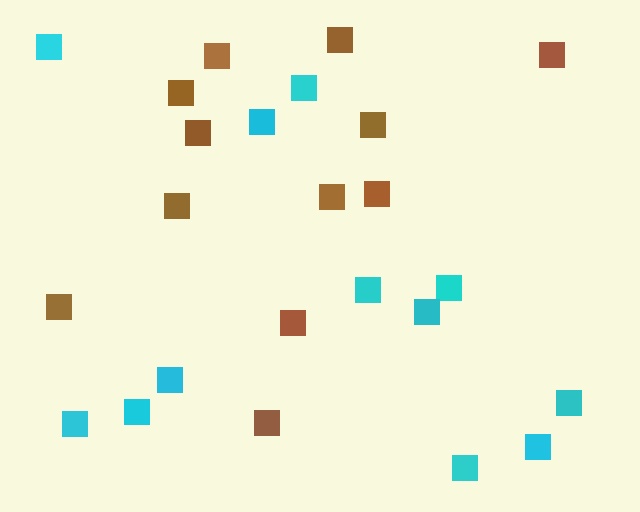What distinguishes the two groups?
There are 2 groups: one group of cyan squares (12) and one group of brown squares (12).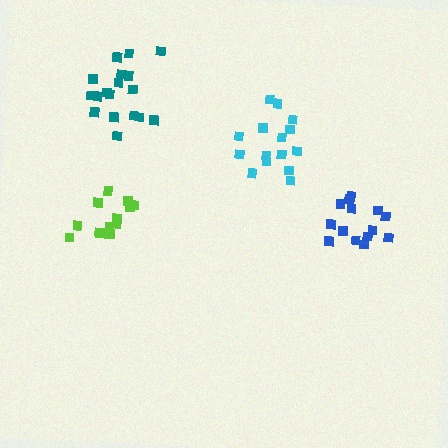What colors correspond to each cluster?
The clusters are colored: blue, cyan, lime, teal.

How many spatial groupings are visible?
There are 4 spatial groupings.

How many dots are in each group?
Group 1: 14 dots, Group 2: 15 dots, Group 3: 14 dots, Group 4: 18 dots (61 total).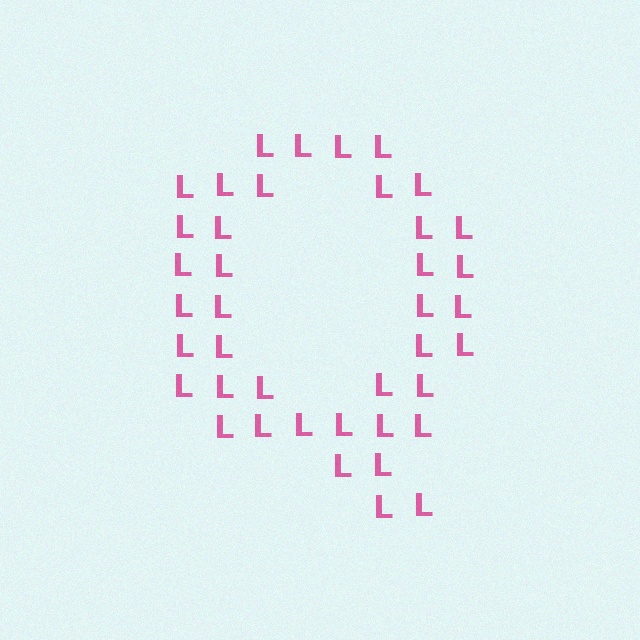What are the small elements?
The small elements are letter L's.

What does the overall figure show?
The overall figure shows the letter Q.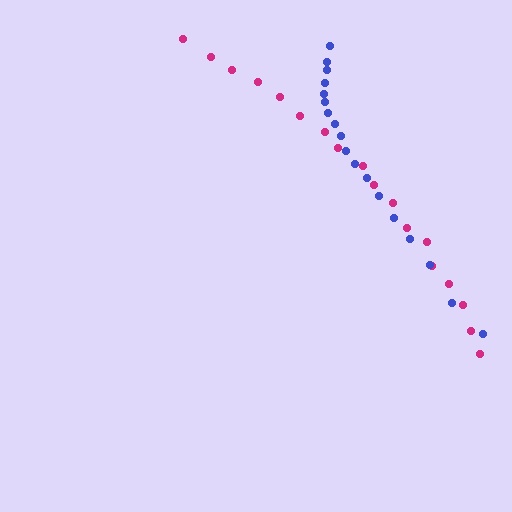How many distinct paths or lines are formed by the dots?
There are 2 distinct paths.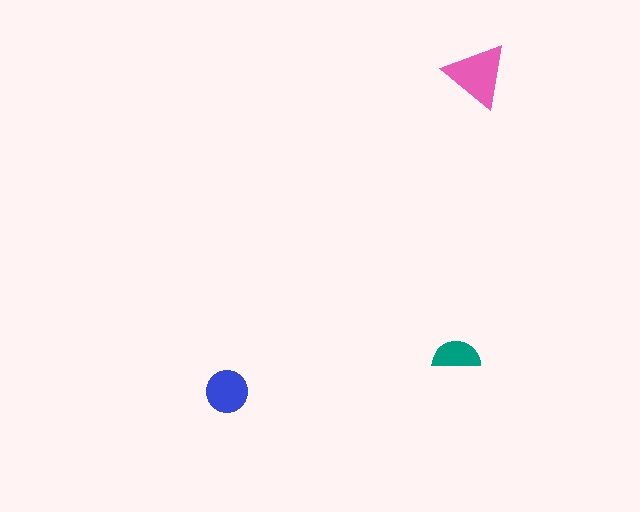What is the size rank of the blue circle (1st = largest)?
2nd.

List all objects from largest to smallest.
The pink triangle, the blue circle, the teal semicircle.